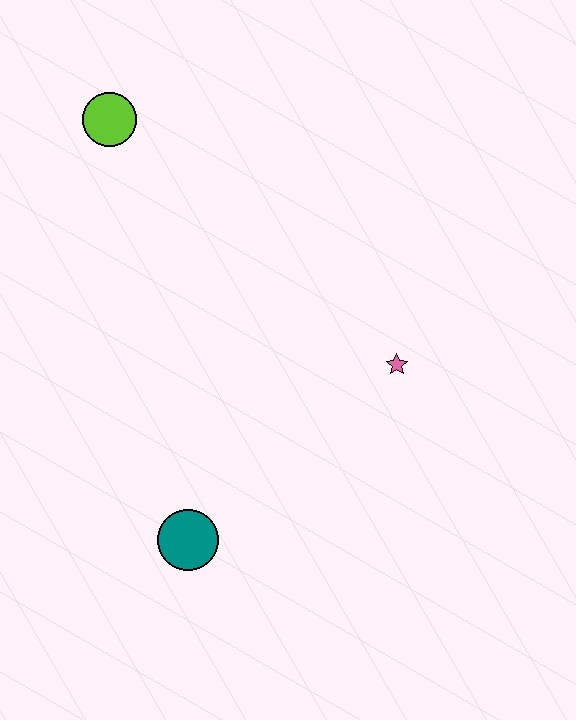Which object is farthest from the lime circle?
The teal circle is farthest from the lime circle.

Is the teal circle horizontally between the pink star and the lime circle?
Yes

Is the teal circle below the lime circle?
Yes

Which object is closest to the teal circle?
The pink star is closest to the teal circle.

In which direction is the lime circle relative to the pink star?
The lime circle is to the left of the pink star.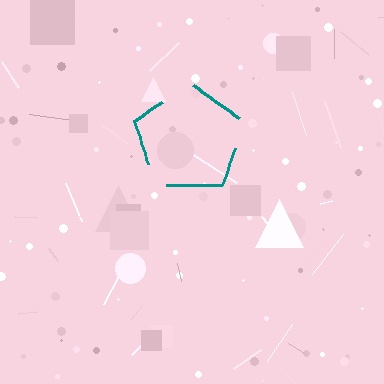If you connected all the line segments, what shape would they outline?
They would outline a pentagon.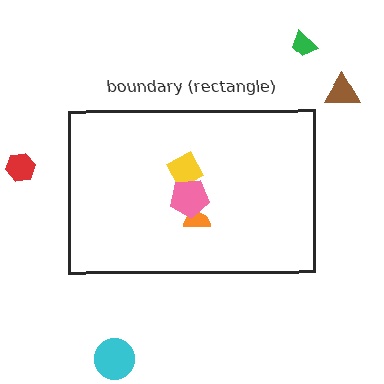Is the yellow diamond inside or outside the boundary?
Inside.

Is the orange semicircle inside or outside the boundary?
Inside.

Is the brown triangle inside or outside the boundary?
Outside.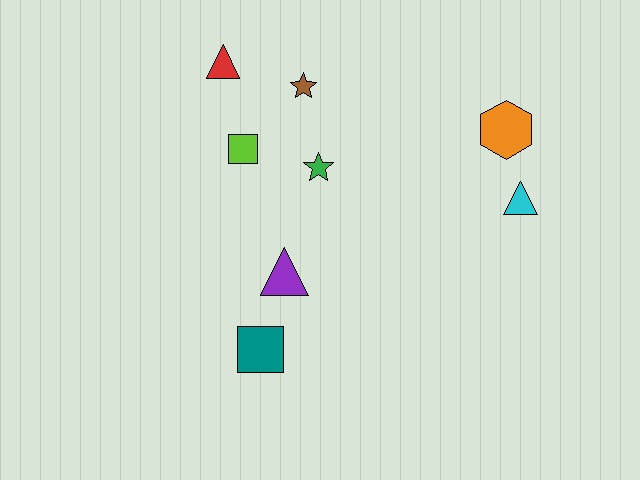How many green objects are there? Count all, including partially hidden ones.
There is 1 green object.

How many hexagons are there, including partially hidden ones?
There is 1 hexagon.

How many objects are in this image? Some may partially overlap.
There are 8 objects.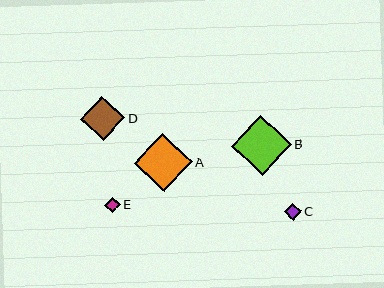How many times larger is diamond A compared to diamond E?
Diamond A is approximately 3.8 times the size of diamond E.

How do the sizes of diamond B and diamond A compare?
Diamond B and diamond A are approximately the same size.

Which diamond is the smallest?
Diamond E is the smallest with a size of approximately 15 pixels.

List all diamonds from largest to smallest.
From largest to smallest: B, A, D, C, E.